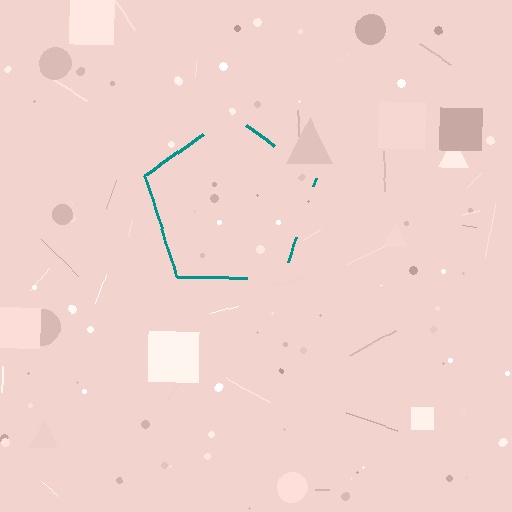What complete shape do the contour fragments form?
The contour fragments form a pentagon.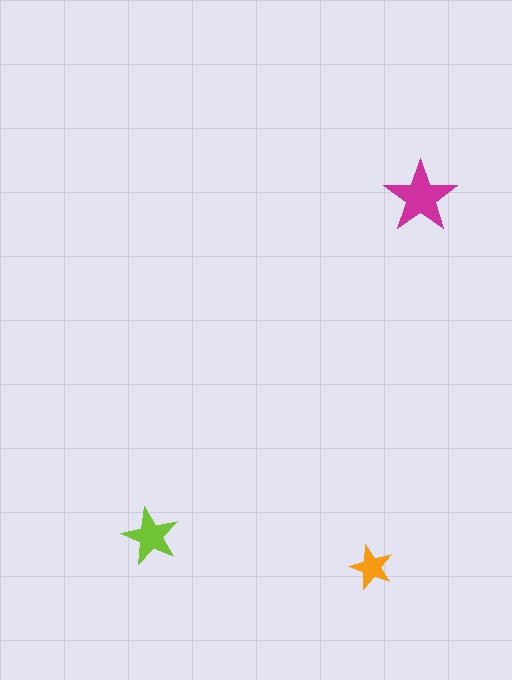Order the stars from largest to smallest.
the magenta one, the lime one, the orange one.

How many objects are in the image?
There are 3 objects in the image.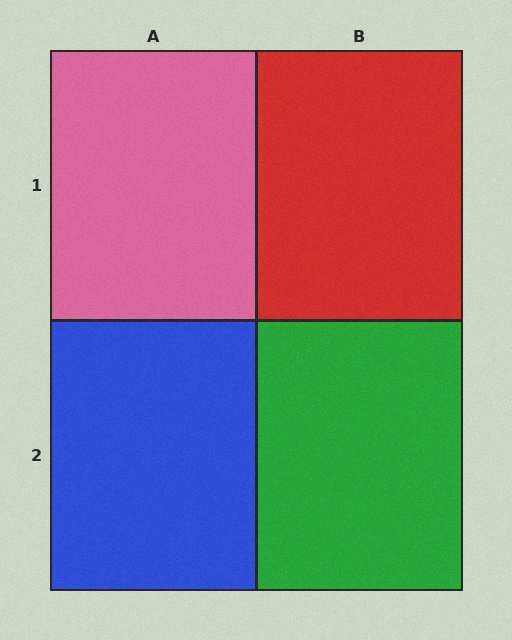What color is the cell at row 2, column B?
Green.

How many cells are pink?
1 cell is pink.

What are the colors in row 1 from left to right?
Pink, red.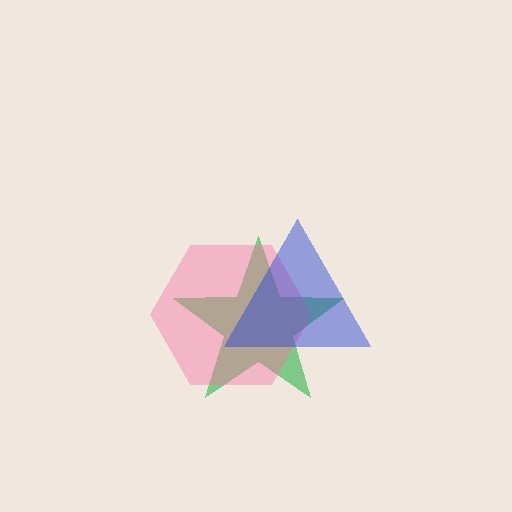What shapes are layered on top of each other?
The layered shapes are: a green star, a pink hexagon, a blue triangle.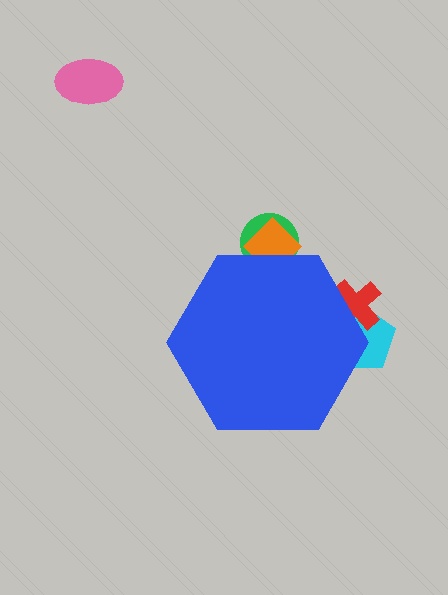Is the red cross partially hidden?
Yes, the red cross is partially hidden behind the blue hexagon.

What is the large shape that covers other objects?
A blue hexagon.